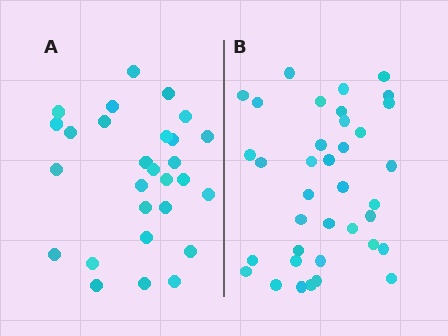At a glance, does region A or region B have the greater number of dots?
Region B (the right region) has more dots.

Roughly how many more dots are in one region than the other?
Region B has roughly 8 or so more dots than region A.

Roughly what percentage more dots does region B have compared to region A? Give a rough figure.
About 30% more.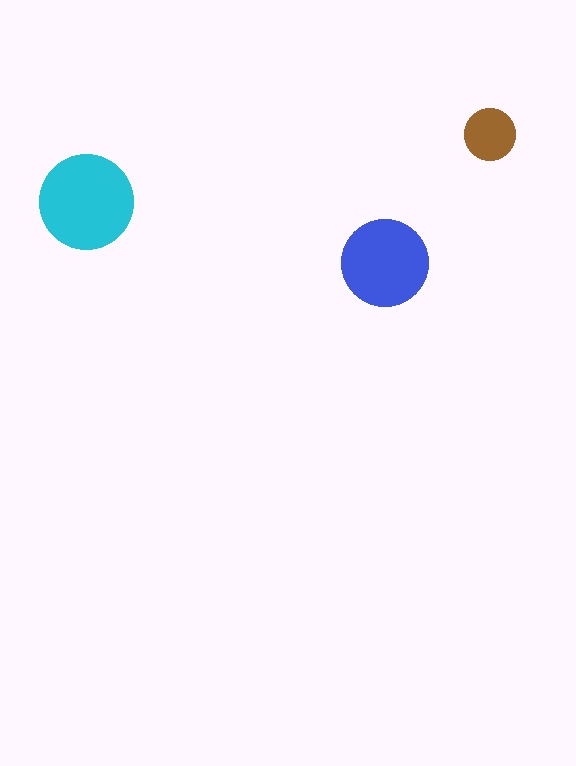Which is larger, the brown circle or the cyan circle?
The cyan one.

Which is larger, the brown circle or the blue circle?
The blue one.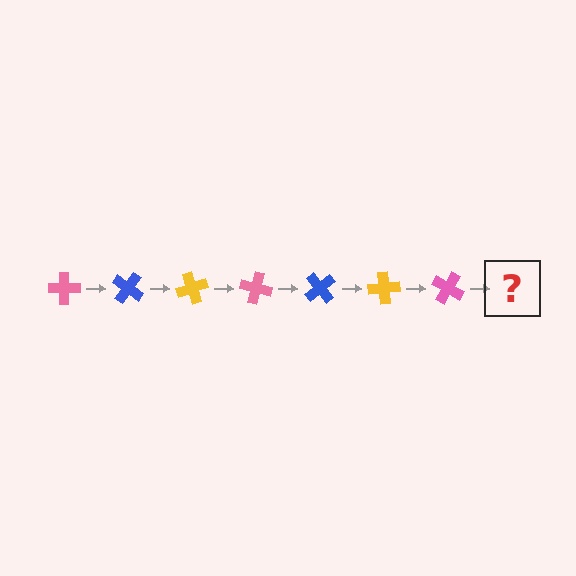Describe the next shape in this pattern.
It should be a blue cross, rotated 245 degrees from the start.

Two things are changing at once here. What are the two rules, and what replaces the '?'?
The two rules are that it rotates 35 degrees each step and the color cycles through pink, blue, and yellow. The '?' should be a blue cross, rotated 245 degrees from the start.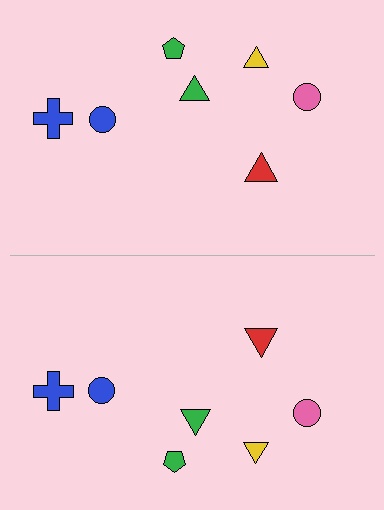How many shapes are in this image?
There are 14 shapes in this image.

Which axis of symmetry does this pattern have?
The pattern has a horizontal axis of symmetry running through the center of the image.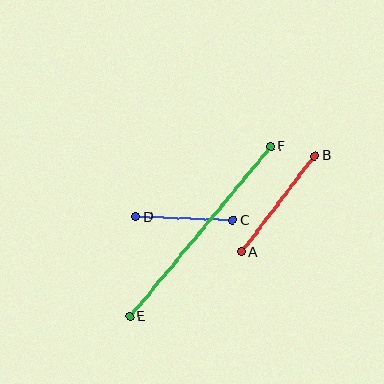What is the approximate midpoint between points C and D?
The midpoint is at approximately (184, 219) pixels.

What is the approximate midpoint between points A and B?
The midpoint is at approximately (278, 204) pixels.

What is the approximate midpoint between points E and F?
The midpoint is at approximately (200, 231) pixels.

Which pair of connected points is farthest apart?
Points E and F are farthest apart.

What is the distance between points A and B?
The distance is approximately 121 pixels.